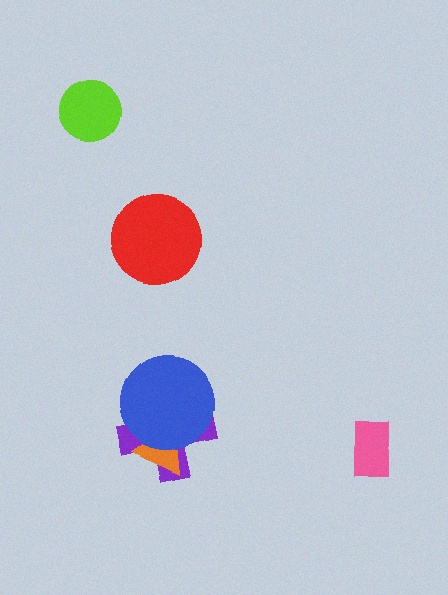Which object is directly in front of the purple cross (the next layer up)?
The orange triangle is directly in front of the purple cross.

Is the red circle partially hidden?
No, no other shape covers it.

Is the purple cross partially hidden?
Yes, it is partially covered by another shape.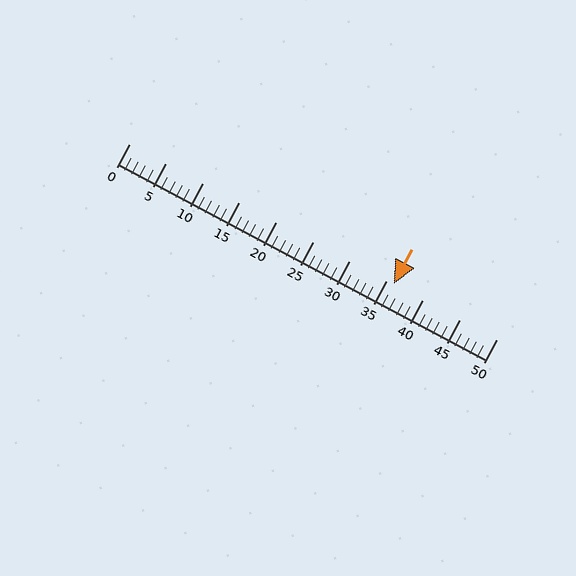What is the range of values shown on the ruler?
The ruler shows values from 0 to 50.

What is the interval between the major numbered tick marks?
The major tick marks are spaced 5 units apart.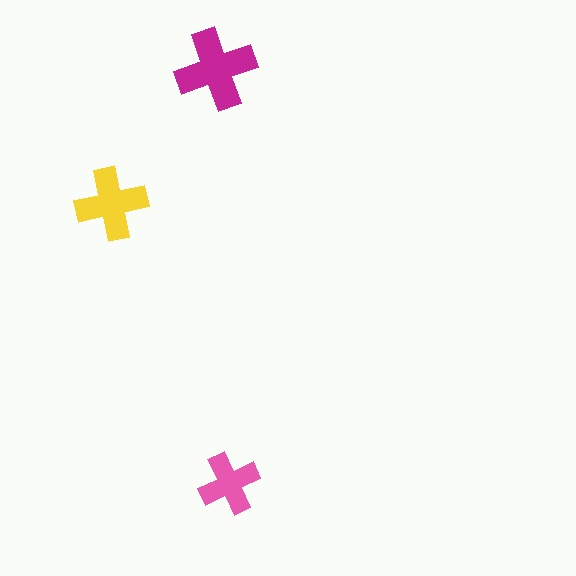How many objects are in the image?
There are 3 objects in the image.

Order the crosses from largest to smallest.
the magenta one, the yellow one, the pink one.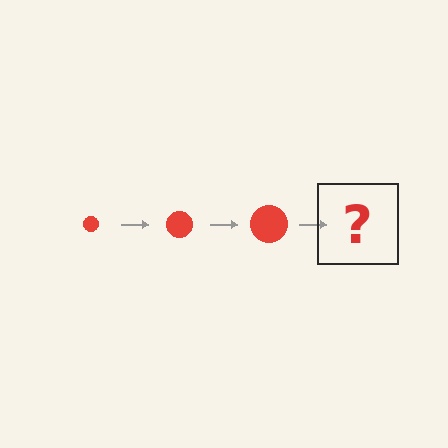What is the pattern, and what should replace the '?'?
The pattern is that the circle gets progressively larger each step. The '?' should be a red circle, larger than the previous one.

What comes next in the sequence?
The next element should be a red circle, larger than the previous one.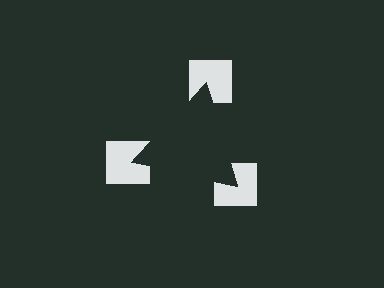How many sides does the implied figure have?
3 sides.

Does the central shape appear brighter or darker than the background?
It typically appears slightly darker than the background, even though no actual brightness change is drawn.